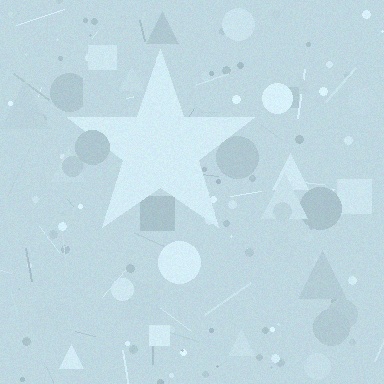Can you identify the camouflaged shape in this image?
The camouflaged shape is a star.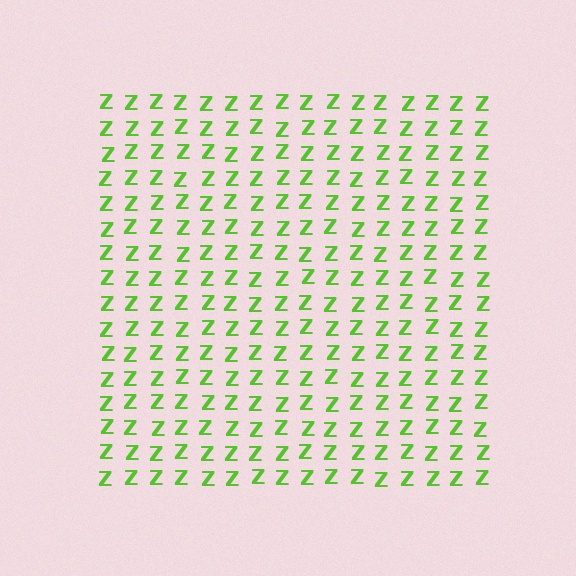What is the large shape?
The large shape is a square.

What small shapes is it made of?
It is made of small letter Z's.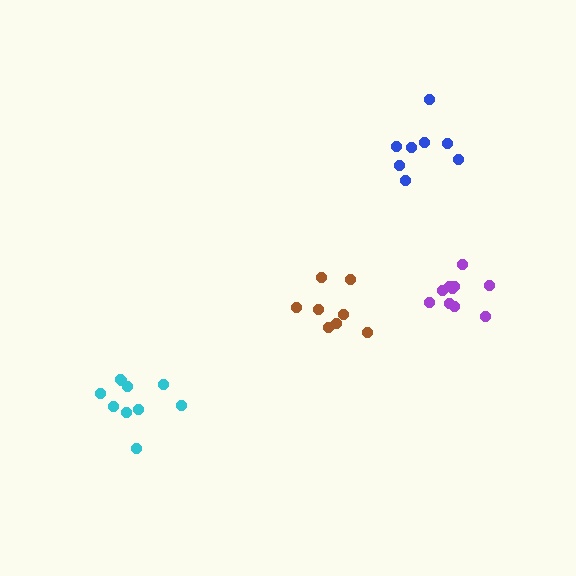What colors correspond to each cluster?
The clusters are colored: purple, cyan, blue, brown.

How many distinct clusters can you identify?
There are 4 distinct clusters.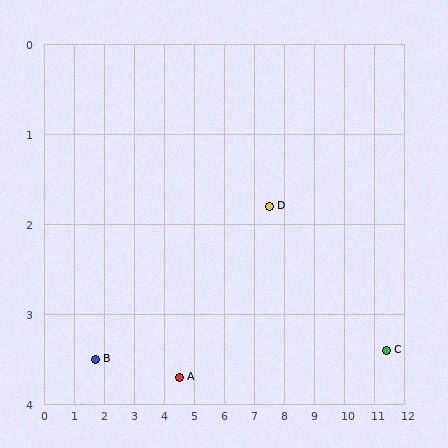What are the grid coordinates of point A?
Point A is at approximately (4.5, 3.7).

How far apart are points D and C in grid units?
Points D and C are about 4.2 grid units apart.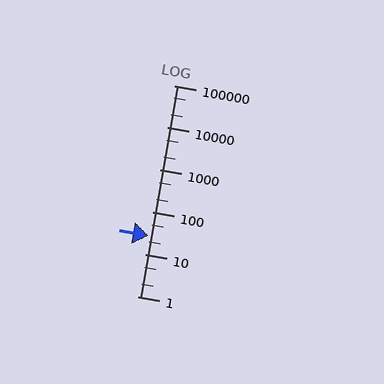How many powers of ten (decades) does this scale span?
The scale spans 5 decades, from 1 to 100000.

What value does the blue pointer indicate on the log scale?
The pointer indicates approximately 27.